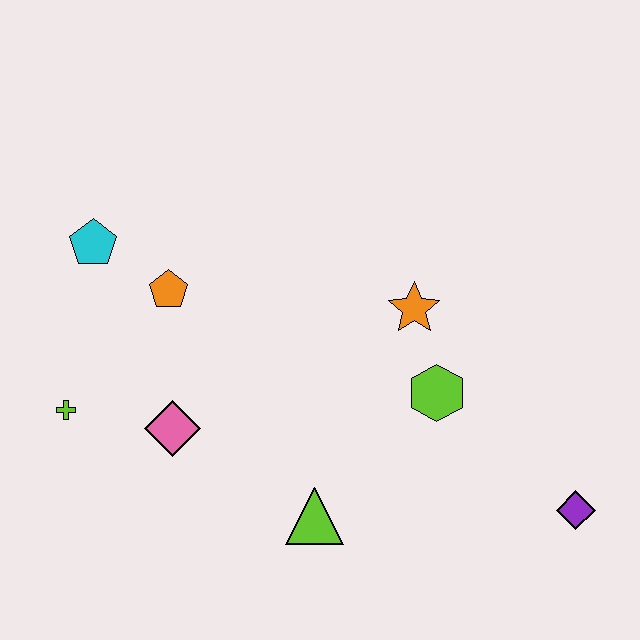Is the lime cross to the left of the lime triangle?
Yes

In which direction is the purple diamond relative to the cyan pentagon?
The purple diamond is to the right of the cyan pentagon.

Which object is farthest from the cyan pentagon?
The purple diamond is farthest from the cyan pentagon.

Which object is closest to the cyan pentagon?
The orange pentagon is closest to the cyan pentagon.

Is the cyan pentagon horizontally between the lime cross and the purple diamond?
Yes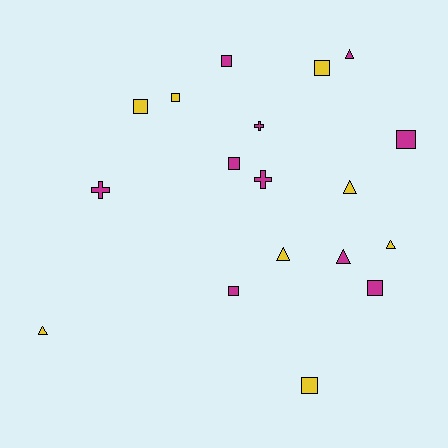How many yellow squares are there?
There are 4 yellow squares.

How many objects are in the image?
There are 18 objects.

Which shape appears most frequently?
Square, with 9 objects.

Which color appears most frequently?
Magenta, with 10 objects.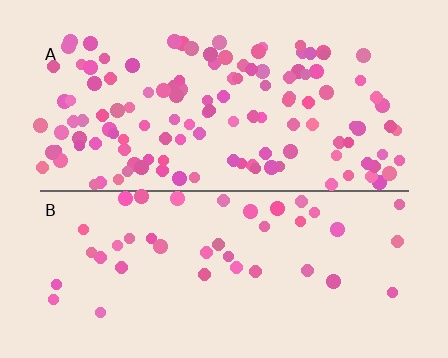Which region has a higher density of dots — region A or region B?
A (the top).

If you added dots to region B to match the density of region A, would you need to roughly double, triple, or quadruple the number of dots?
Approximately triple.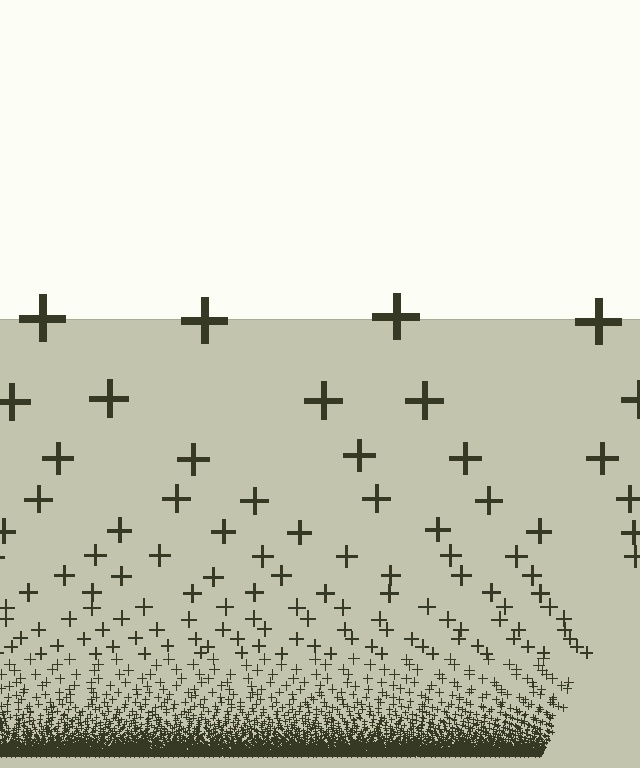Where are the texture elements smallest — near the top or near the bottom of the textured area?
Near the bottom.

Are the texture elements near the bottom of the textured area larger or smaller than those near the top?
Smaller. The gradient is inverted — elements near the bottom are smaller and denser.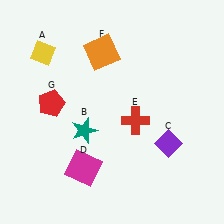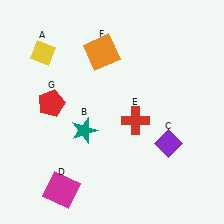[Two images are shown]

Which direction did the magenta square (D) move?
The magenta square (D) moved down.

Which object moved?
The magenta square (D) moved down.